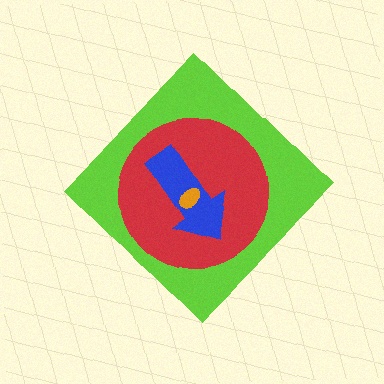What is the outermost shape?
The lime diamond.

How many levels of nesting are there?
4.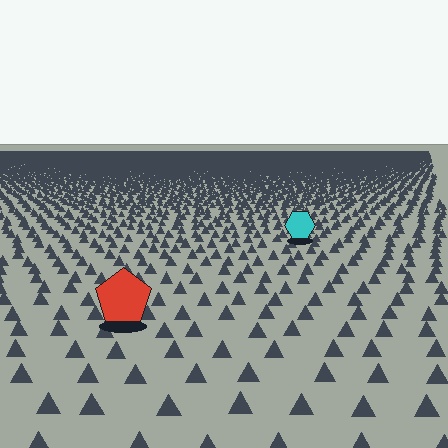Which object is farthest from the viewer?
The cyan hexagon is farthest from the viewer. It appears smaller and the ground texture around it is denser.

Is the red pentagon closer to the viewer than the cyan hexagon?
Yes. The red pentagon is closer — you can tell from the texture gradient: the ground texture is coarser near it.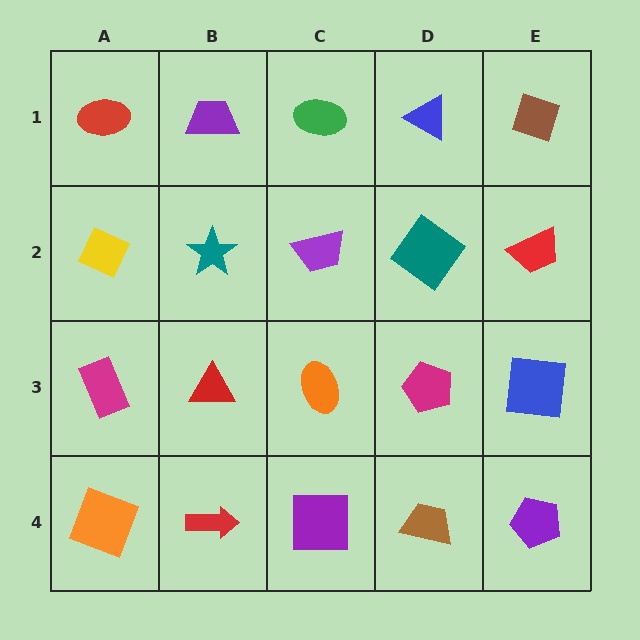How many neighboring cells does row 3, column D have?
4.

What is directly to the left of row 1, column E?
A blue triangle.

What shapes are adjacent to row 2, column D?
A blue triangle (row 1, column D), a magenta pentagon (row 3, column D), a purple trapezoid (row 2, column C), a red trapezoid (row 2, column E).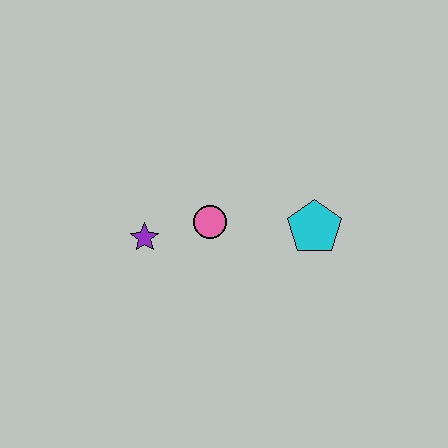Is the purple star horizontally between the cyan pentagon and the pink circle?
No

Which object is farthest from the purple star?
The cyan pentagon is farthest from the purple star.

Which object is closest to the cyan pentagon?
The pink circle is closest to the cyan pentagon.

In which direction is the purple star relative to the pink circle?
The purple star is to the left of the pink circle.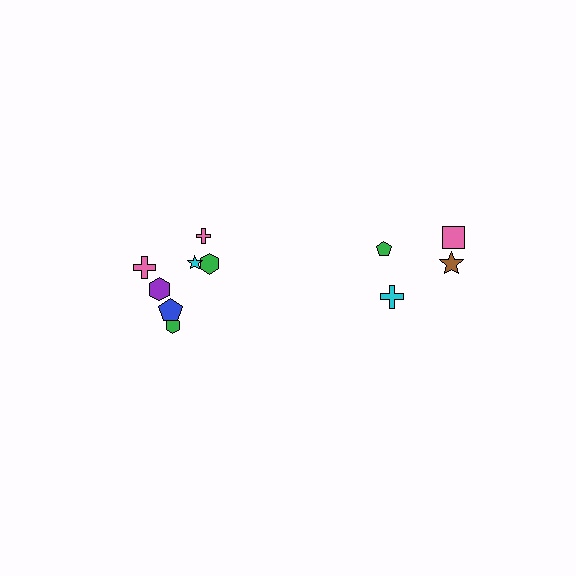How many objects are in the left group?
There are 7 objects.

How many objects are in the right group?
There are 4 objects.